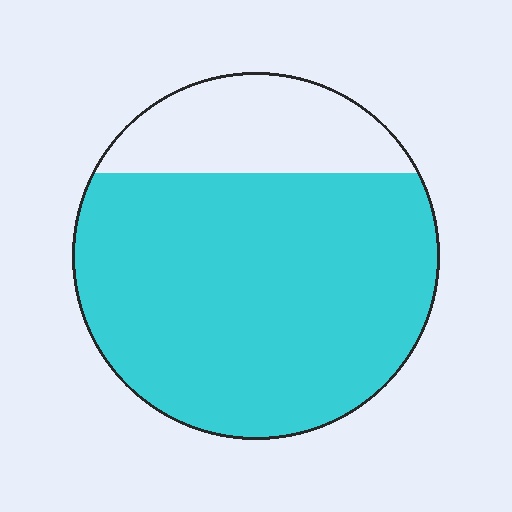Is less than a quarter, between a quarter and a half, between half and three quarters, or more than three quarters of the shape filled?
More than three quarters.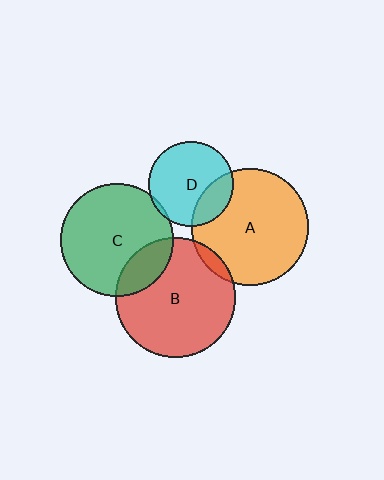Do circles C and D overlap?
Yes.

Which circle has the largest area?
Circle B (red).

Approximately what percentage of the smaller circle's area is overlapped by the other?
Approximately 5%.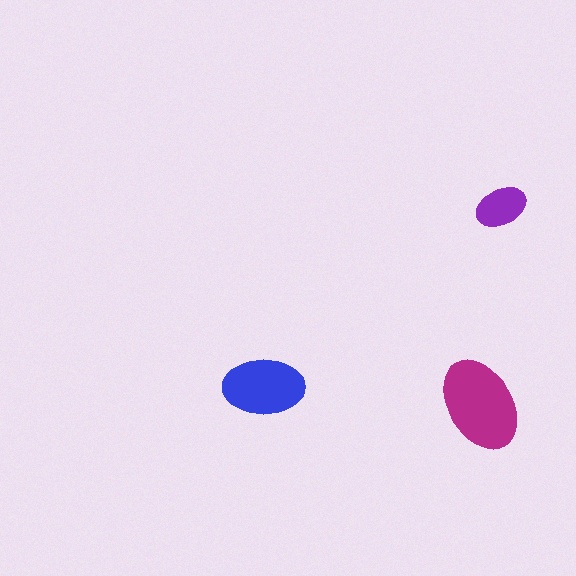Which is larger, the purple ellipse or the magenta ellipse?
The magenta one.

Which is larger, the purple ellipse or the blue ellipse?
The blue one.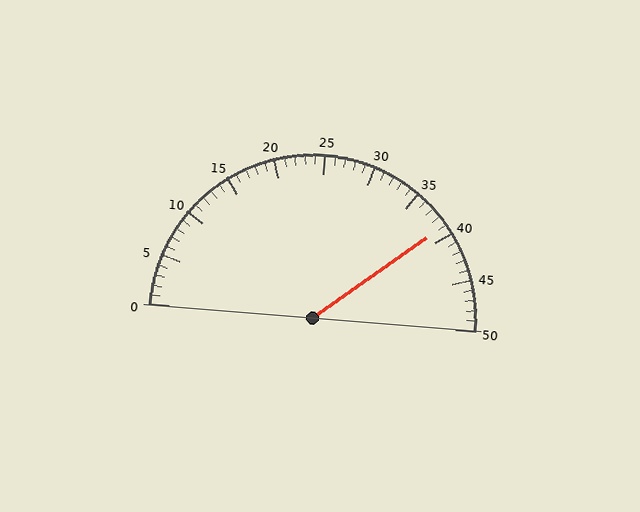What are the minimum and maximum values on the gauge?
The gauge ranges from 0 to 50.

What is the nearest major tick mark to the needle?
The nearest major tick mark is 40.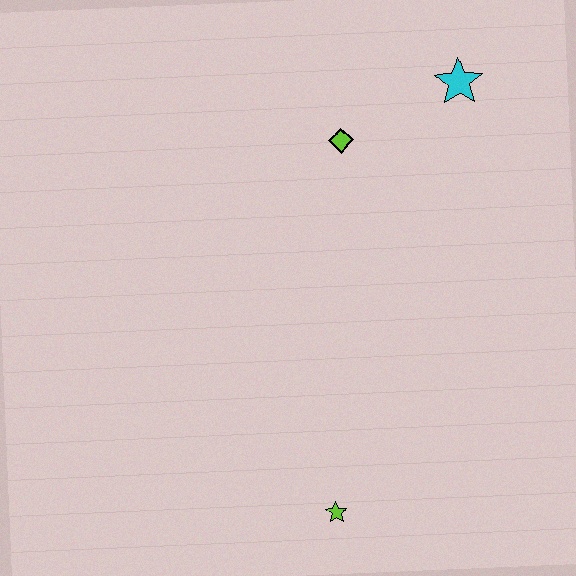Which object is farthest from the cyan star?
The lime star is farthest from the cyan star.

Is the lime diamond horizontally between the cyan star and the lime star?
Yes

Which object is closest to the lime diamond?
The cyan star is closest to the lime diamond.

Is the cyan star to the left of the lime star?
No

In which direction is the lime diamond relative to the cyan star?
The lime diamond is to the left of the cyan star.